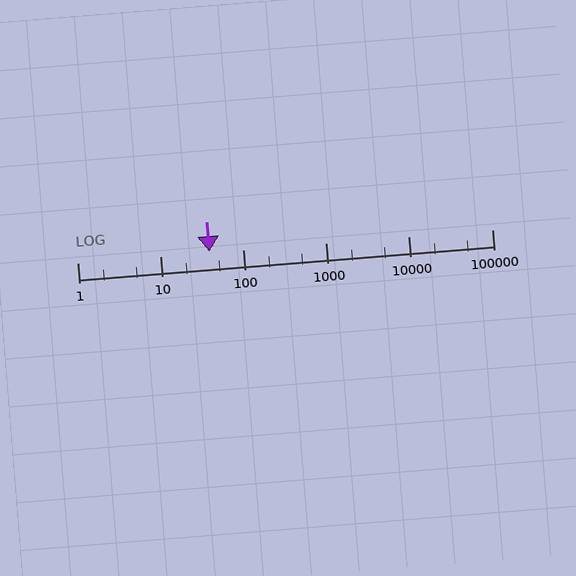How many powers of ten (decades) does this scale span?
The scale spans 5 decades, from 1 to 100000.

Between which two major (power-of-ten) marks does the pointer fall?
The pointer is between 10 and 100.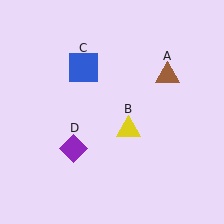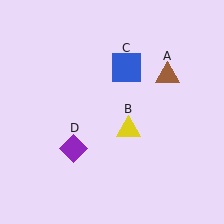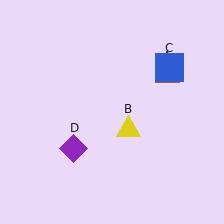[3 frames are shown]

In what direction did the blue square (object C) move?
The blue square (object C) moved right.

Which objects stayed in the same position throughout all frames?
Brown triangle (object A) and yellow triangle (object B) and purple diamond (object D) remained stationary.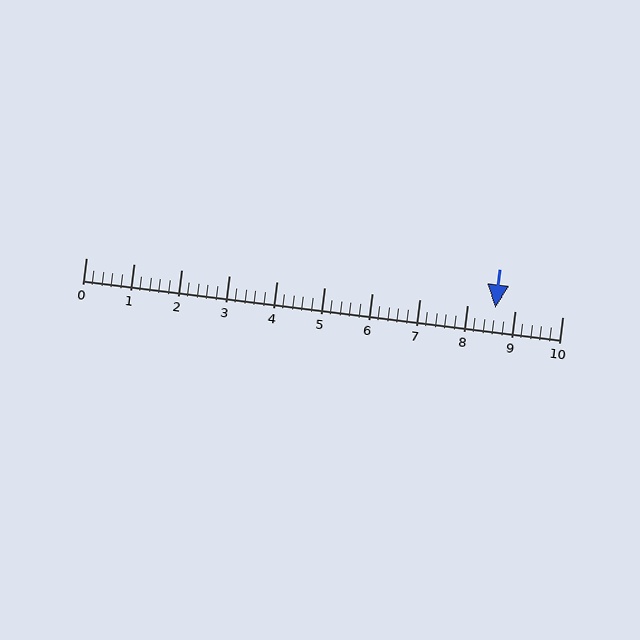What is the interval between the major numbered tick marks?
The major tick marks are spaced 1 units apart.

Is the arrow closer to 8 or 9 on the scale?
The arrow is closer to 9.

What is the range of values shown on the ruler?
The ruler shows values from 0 to 10.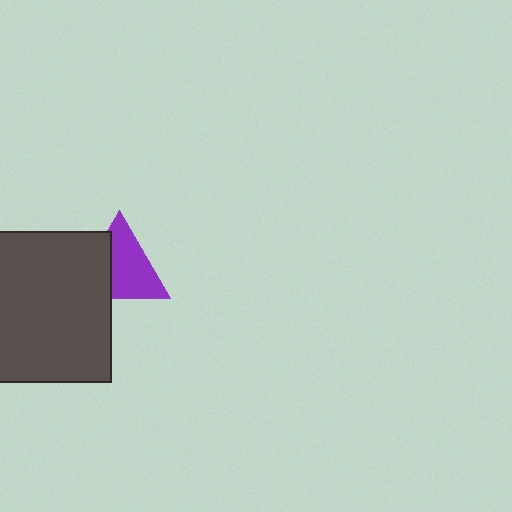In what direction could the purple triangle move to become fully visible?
The purple triangle could move right. That would shift it out from behind the dark gray square entirely.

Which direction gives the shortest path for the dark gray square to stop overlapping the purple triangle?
Moving left gives the shortest separation.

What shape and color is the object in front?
The object in front is a dark gray square.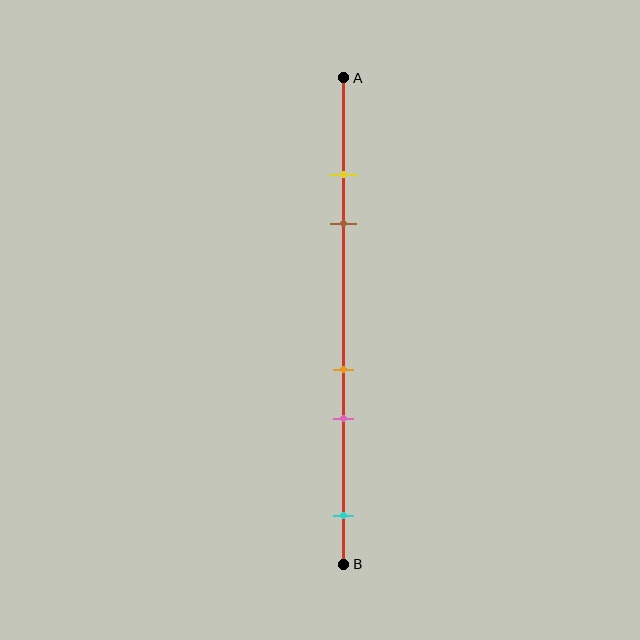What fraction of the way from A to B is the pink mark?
The pink mark is approximately 70% (0.7) of the way from A to B.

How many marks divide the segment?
There are 5 marks dividing the segment.